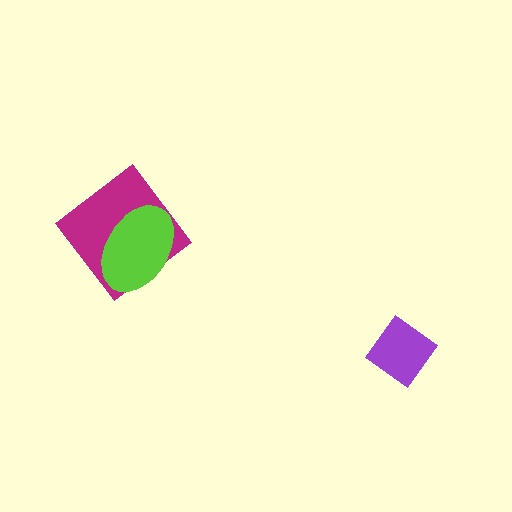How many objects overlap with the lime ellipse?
1 object overlaps with the lime ellipse.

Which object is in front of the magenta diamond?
The lime ellipse is in front of the magenta diamond.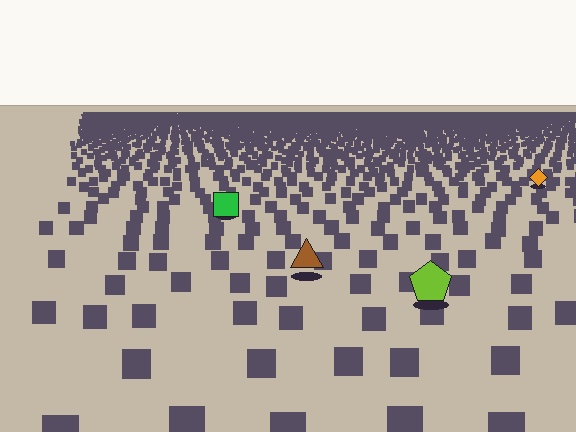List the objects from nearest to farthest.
From nearest to farthest: the lime pentagon, the brown triangle, the green square, the orange diamond.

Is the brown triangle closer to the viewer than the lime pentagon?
No. The lime pentagon is closer — you can tell from the texture gradient: the ground texture is coarser near it.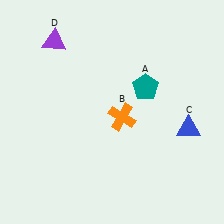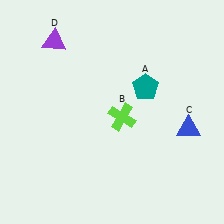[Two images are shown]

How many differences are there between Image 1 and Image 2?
There is 1 difference between the two images.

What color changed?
The cross (B) changed from orange in Image 1 to lime in Image 2.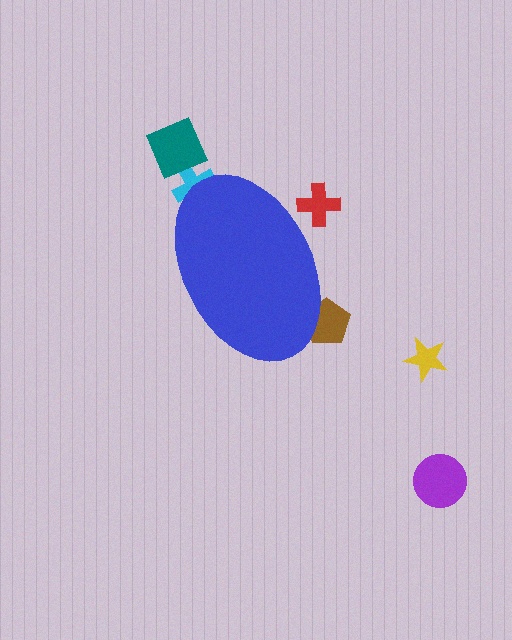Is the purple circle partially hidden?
No, the purple circle is fully visible.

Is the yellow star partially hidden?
No, the yellow star is fully visible.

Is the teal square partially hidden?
No, the teal square is fully visible.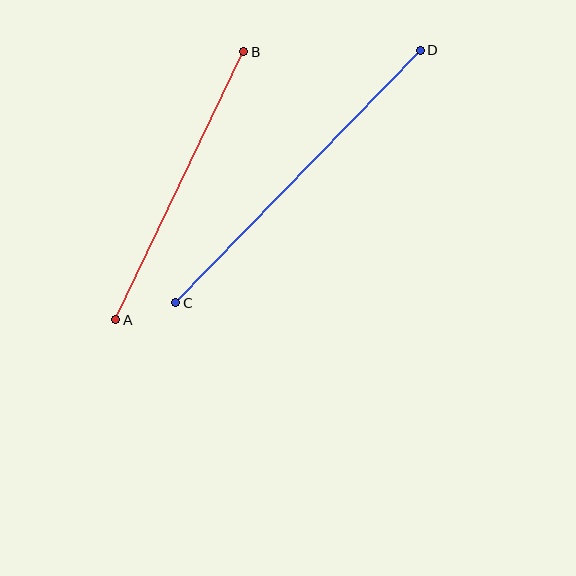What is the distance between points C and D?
The distance is approximately 352 pixels.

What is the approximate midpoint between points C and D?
The midpoint is at approximately (298, 176) pixels.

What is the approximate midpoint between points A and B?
The midpoint is at approximately (180, 186) pixels.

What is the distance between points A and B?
The distance is approximately 297 pixels.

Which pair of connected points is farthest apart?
Points C and D are farthest apart.